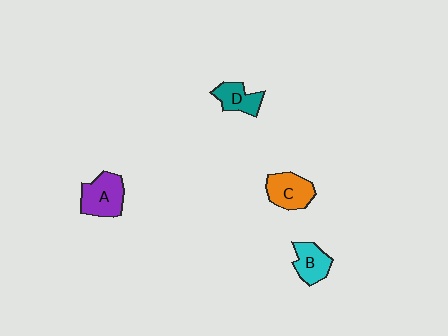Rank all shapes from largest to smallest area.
From largest to smallest: A (purple), C (orange), B (cyan), D (teal).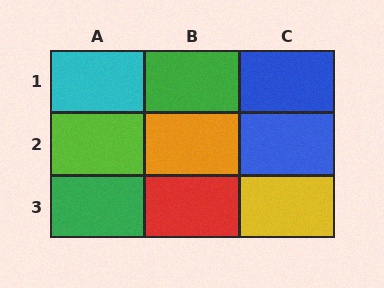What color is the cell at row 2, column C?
Blue.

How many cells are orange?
1 cell is orange.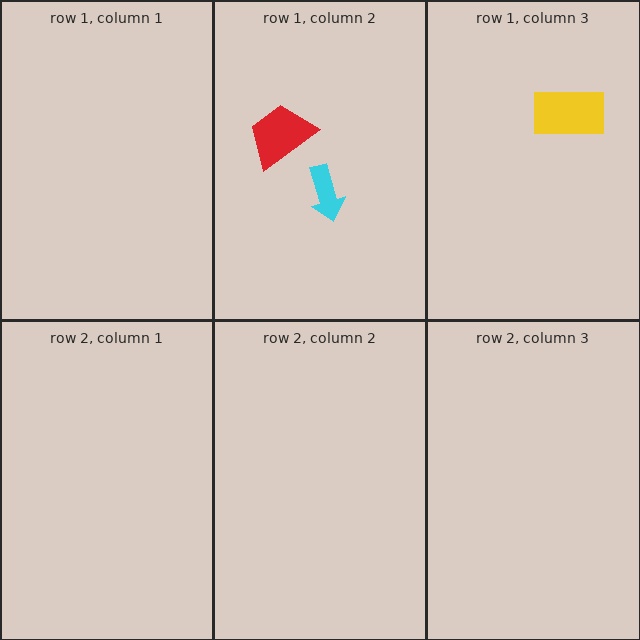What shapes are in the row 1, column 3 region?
The yellow rectangle.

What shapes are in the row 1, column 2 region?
The red trapezoid, the cyan arrow.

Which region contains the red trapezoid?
The row 1, column 2 region.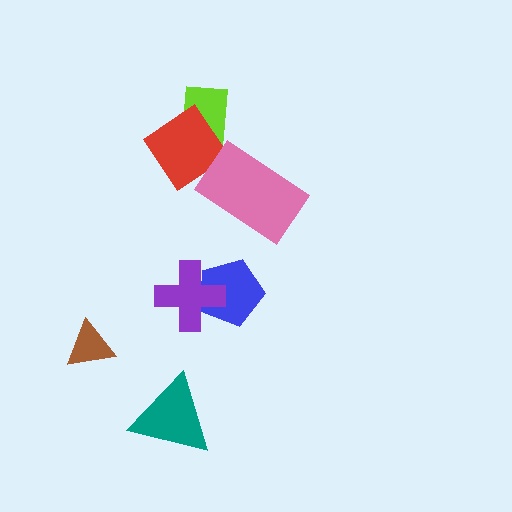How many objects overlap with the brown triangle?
0 objects overlap with the brown triangle.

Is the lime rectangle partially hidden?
Yes, it is partially covered by another shape.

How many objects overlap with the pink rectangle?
0 objects overlap with the pink rectangle.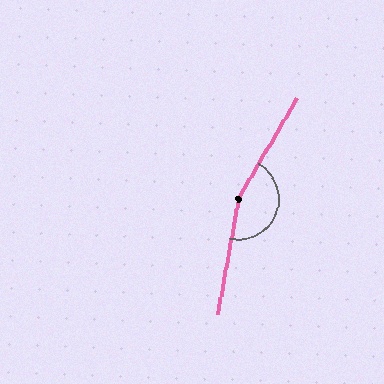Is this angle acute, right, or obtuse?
It is obtuse.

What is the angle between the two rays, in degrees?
Approximately 159 degrees.